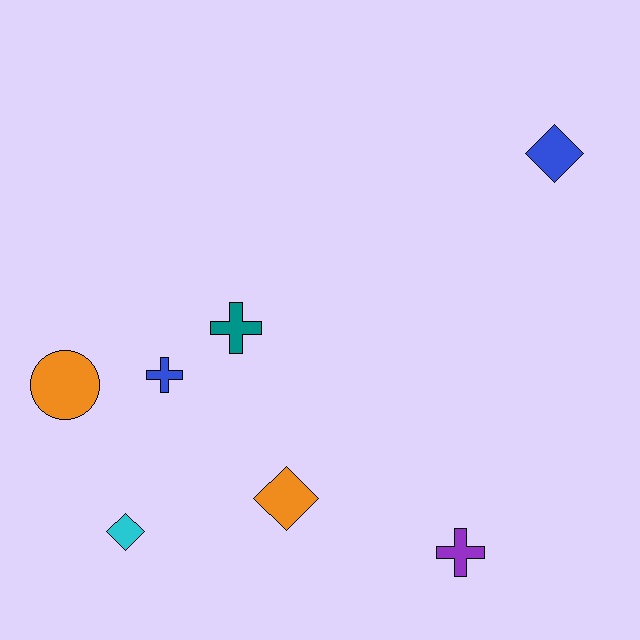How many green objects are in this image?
There are no green objects.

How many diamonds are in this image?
There are 3 diamonds.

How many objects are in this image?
There are 7 objects.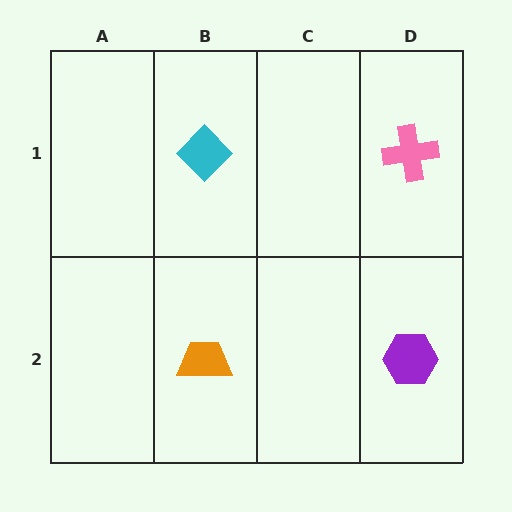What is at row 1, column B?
A cyan diamond.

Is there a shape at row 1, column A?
No, that cell is empty.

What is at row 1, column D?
A pink cross.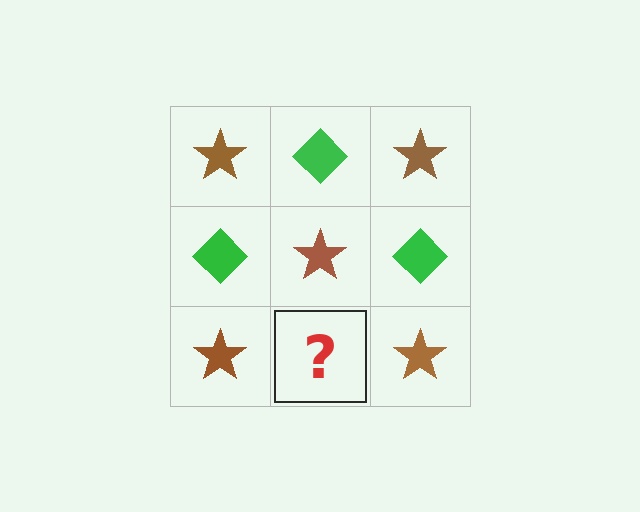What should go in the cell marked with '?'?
The missing cell should contain a green diamond.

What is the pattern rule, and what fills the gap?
The rule is that it alternates brown star and green diamond in a checkerboard pattern. The gap should be filled with a green diamond.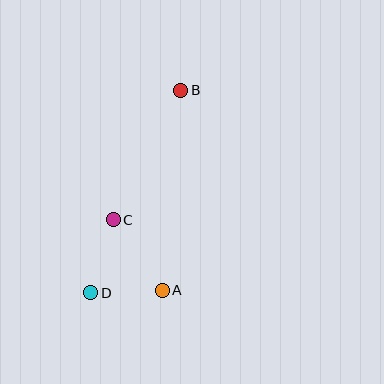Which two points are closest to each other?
Points A and D are closest to each other.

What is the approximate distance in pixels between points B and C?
The distance between B and C is approximately 146 pixels.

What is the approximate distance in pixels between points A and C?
The distance between A and C is approximately 86 pixels.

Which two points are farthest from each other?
Points B and D are farthest from each other.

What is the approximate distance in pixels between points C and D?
The distance between C and D is approximately 76 pixels.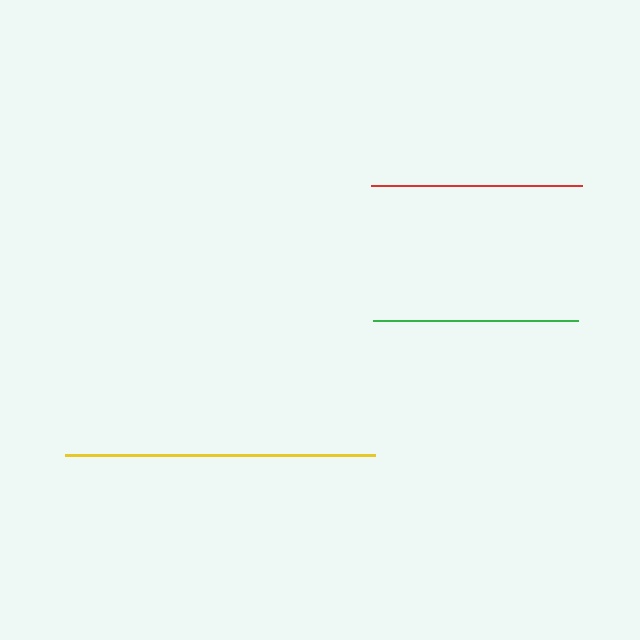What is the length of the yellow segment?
The yellow segment is approximately 310 pixels long.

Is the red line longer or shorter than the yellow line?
The yellow line is longer than the red line.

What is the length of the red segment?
The red segment is approximately 211 pixels long.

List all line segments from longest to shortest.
From longest to shortest: yellow, red, green.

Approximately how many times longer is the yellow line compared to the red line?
The yellow line is approximately 1.5 times the length of the red line.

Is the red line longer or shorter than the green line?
The red line is longer than the green line.